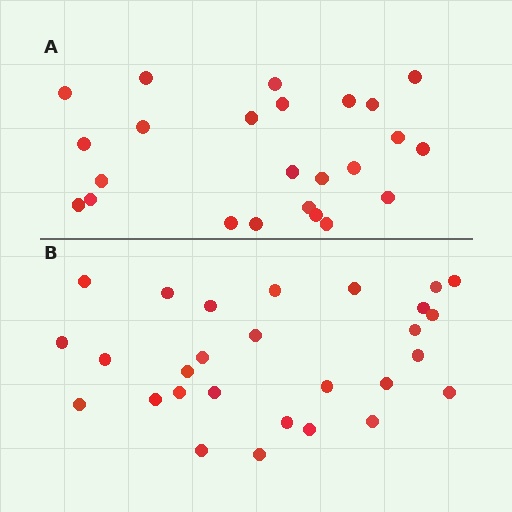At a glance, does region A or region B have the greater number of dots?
Region B (the bottom region) has more dots.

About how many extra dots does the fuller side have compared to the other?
Region B has about 4 more dots than region A.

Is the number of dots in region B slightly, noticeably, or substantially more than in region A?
Region B has only slightly more — the two regions are fairly close. The ratio is roughly 1.2 to 1.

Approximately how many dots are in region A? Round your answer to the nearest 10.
About 20 dots. (The exact count is 24, which rounds to 20.)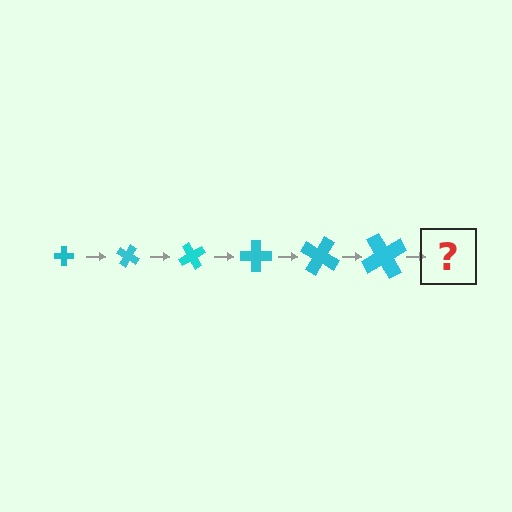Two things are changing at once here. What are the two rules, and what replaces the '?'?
The two rules are that the cross grows larger each step and it rotates 30 degrees each step. The '?' should be a cross, larger than the previous one and rotated 180 degrees from the start.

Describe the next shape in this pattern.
It should be a cross, larger than the previous one and rotated 180 degrees from the start.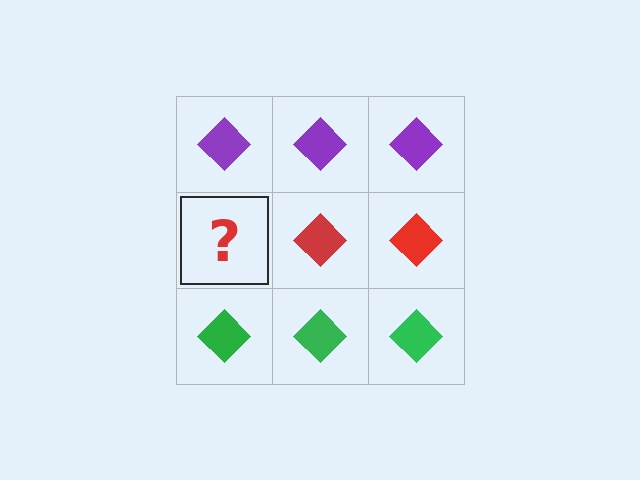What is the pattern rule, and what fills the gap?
The rule is that each row has a consistent color. The gap should be filled with a red diamond.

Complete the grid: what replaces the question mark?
The question mark should be replaced with a red diamond.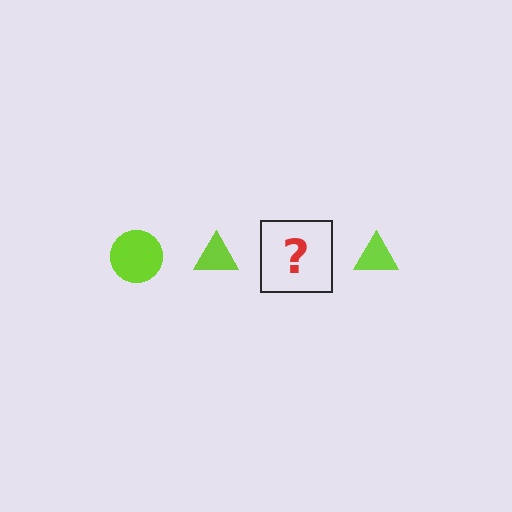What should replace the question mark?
The question mark should be replaced with a lime circle.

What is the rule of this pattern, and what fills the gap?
The rule is that the pattern cycles through circle, triangle shapes in lime. The gap should be filled with a lime circle.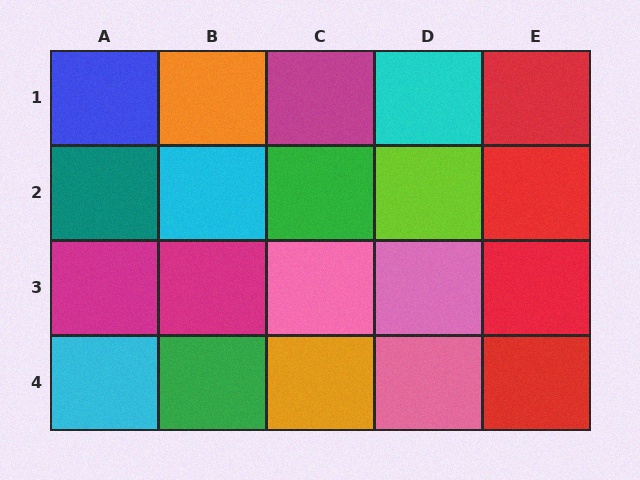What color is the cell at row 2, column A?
Teal.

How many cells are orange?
2 cells are orange.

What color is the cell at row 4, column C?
Orange.